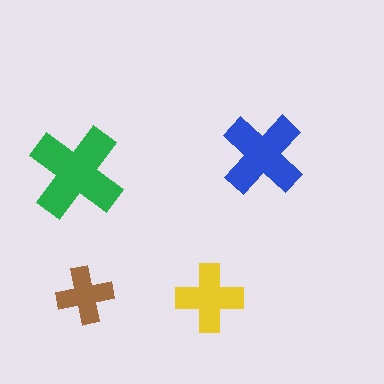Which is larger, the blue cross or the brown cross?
The blue one.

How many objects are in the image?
There are 4 objects in the image.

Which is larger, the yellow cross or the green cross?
The green one.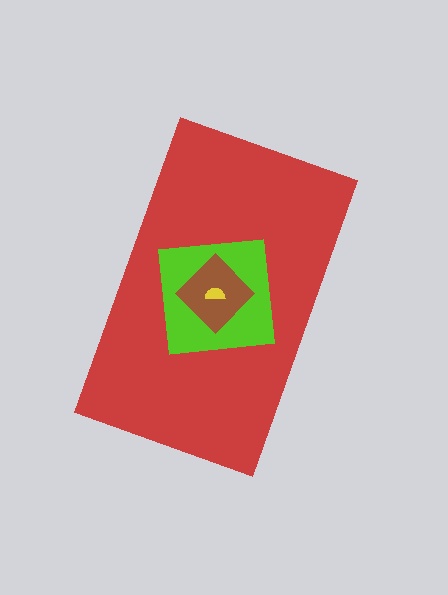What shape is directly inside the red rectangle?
The lime square.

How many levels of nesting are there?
4.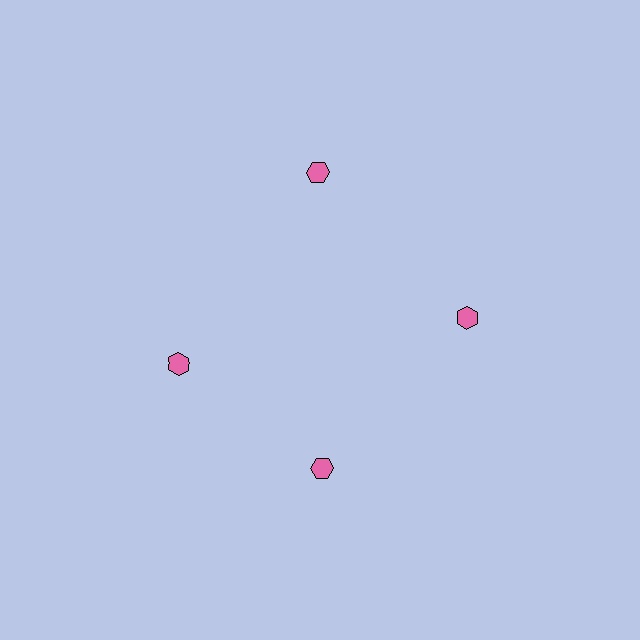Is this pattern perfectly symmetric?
No. The 4 pink hexagons are arranged in a ring, but one element near the 9 o'clock position is rotated out of alignment along the ring, breaking the 4-fold rotational symmetry.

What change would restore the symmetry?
The symmetry would be restored by rotating it back into even spacing with its neighbors so that all 4 hexagons sit at equal angles and equal distance from the center.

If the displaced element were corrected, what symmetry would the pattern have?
It would have 4-fold rotational symmetry — the pattern would map onto itself every 90 degrees.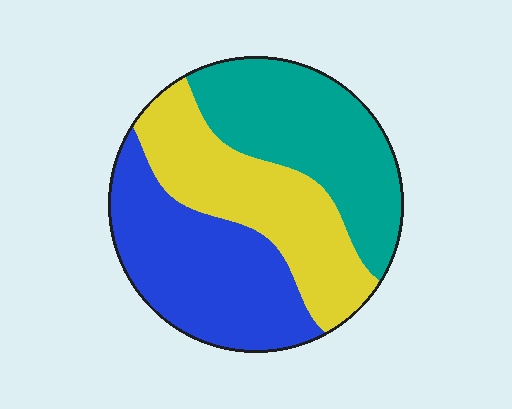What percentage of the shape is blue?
Blue covers 35% of the shape.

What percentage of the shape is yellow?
Yellow covers roughly 30% of the shape.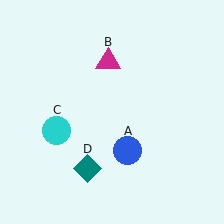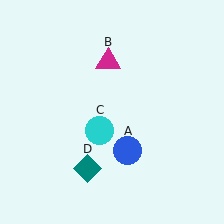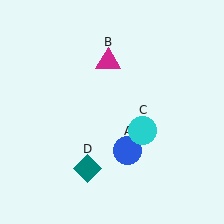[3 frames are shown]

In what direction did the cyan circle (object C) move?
The cyan circle (object C) moved right.